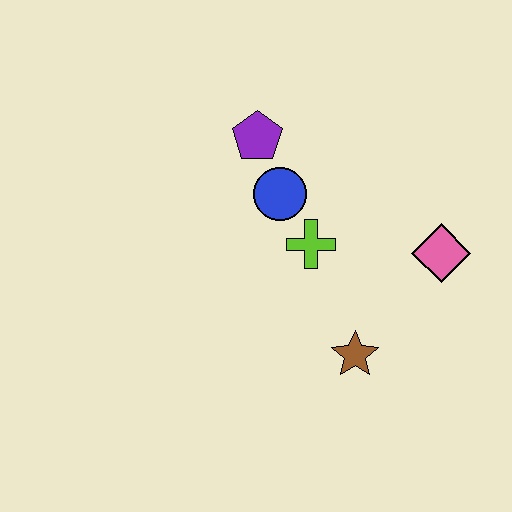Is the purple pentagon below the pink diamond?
No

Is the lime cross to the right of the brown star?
No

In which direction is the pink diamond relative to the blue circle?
The pink diamond is to the right of the blue circle.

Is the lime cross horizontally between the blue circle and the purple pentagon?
No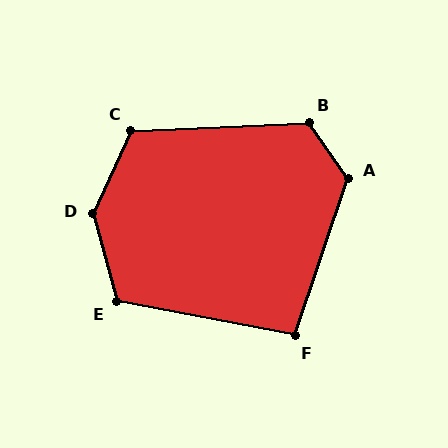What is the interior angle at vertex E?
Approximately 116 degrees (obtuse).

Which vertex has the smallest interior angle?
F, at approximately 98 degrees.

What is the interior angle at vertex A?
Approximately 126 degrees (obtuse).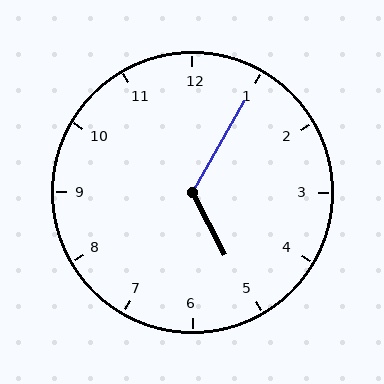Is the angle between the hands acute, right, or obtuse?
It is obtuse.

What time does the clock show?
5:05.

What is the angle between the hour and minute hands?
Approximately 122 degrees.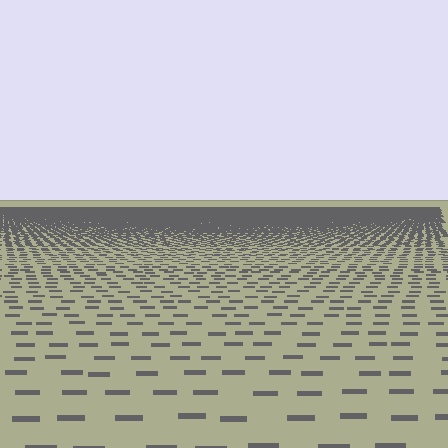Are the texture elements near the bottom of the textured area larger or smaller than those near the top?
Larger. Near the bottom, elements are closer to the viewer and appear at a bigger on-screen size.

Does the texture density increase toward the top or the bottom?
Density increases toward the top.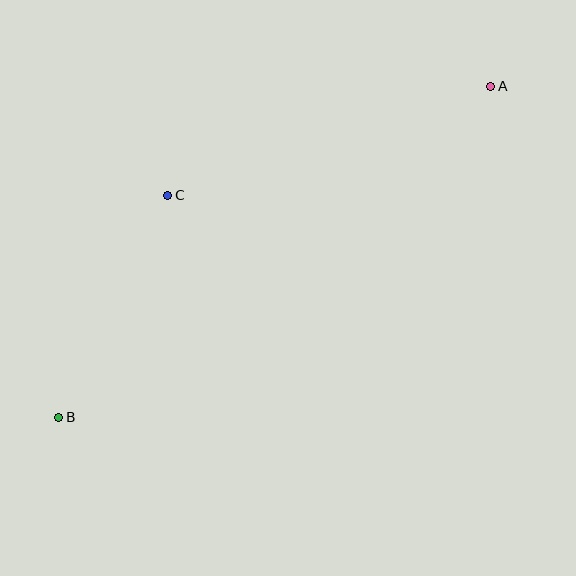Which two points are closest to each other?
Points B and C are closest to each other.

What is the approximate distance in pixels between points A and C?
The distance between A and C is approximately 341 pixels.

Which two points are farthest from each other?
Points A and B are farthest from each other.